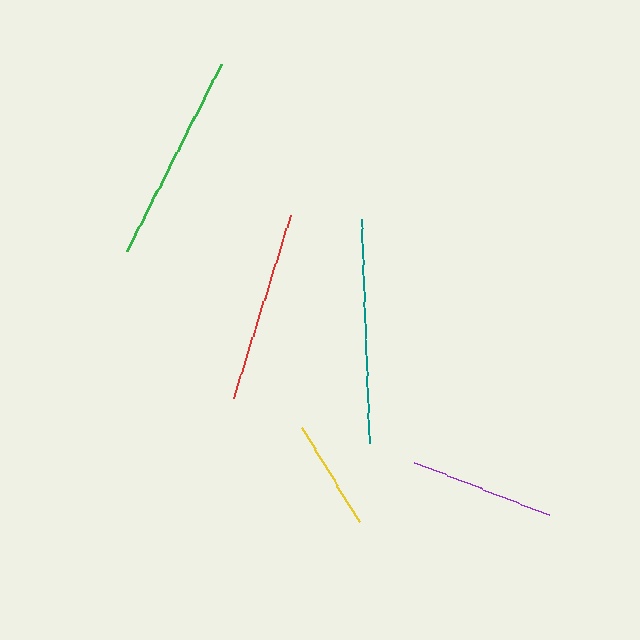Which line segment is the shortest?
The yellow line is the shortest at approximately 110 pixels.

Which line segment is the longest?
The teal line is the longest at approximately 224 pixels.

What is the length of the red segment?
The red segment is approximately 191 pixels long.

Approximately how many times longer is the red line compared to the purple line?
The red line is approximately 1.3 times the length of the purple line.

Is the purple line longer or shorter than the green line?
The green line is longer than the purple line.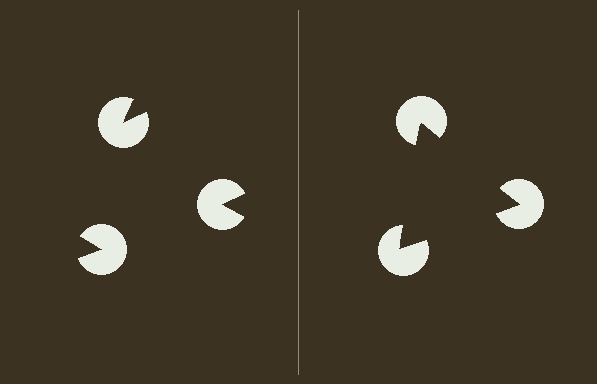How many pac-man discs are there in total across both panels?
6 — 3 on each side.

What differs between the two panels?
The pac-man discs are positioned identically on both sides; only the wedge orientations differ. On the right they align to a triangle; on the left they are misaligned.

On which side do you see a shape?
An illusory triangle appears on the right side. On the left side the wedge cuts are rotated, so no coherent shape forms.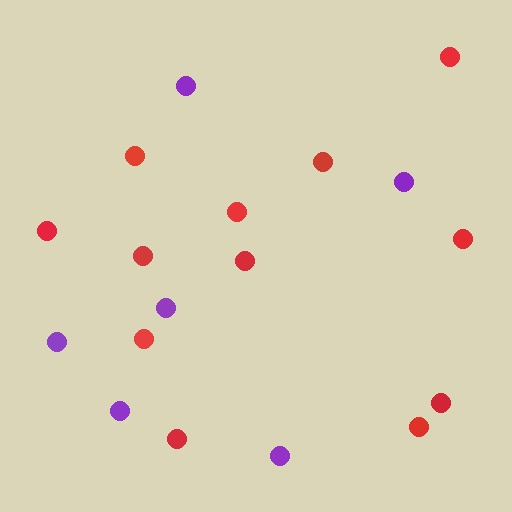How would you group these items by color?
There are 2 groups: one group of purple circles (6) and one group of red circles (12).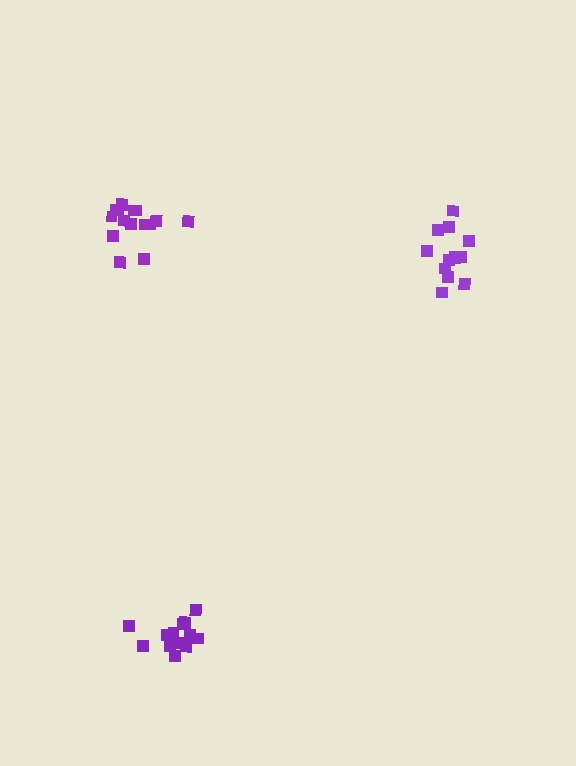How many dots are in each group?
Group 1: 12 dots, Group 2: 15 dots, Group 3: 14 dots (41 total).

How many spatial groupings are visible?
There are 3 spatial groupings.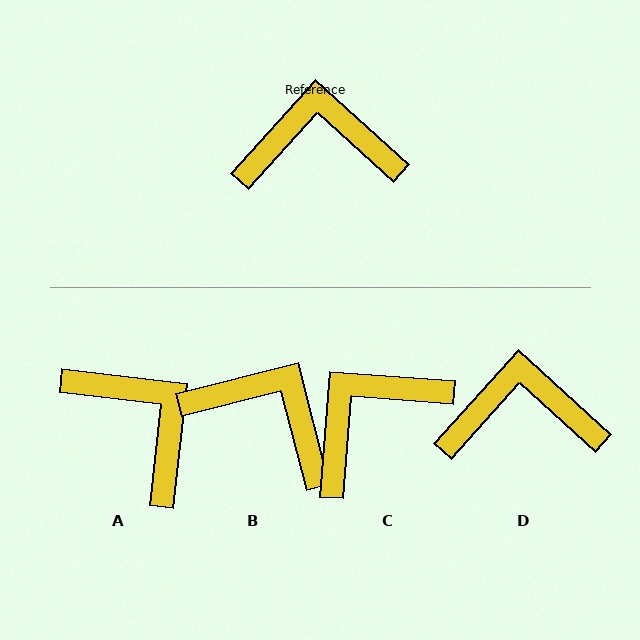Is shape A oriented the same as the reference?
No, it is off by about 54 degrees.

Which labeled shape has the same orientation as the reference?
D.